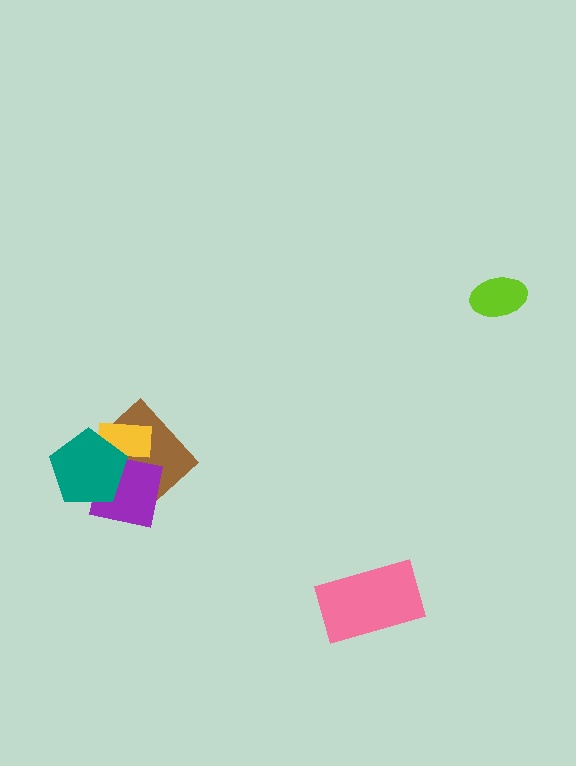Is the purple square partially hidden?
Yes, it is partially covered by another shape.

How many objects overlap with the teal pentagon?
3 objects overlap with the teal pentagon.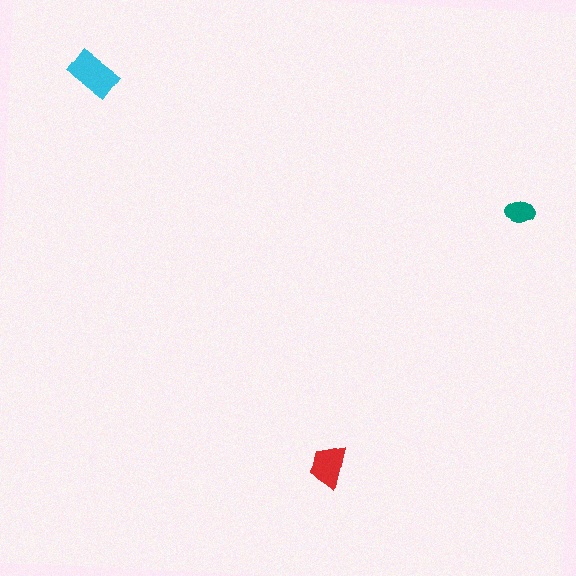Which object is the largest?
The cyan rectangle.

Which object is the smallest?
The teal ellipse.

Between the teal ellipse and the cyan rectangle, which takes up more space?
The cyan rectangle.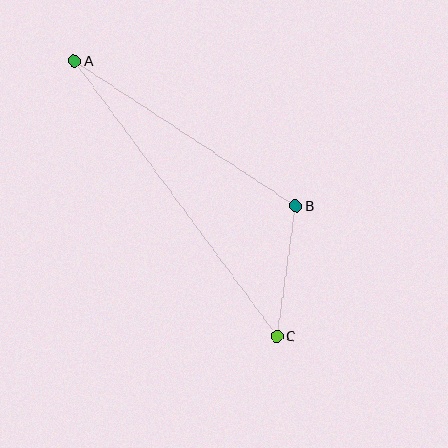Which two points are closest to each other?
Points B and C are closest to each other.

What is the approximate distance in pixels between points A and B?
The distance between A and B is approximately 265 pixels.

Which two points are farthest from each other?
Points A and C are farthest from each other.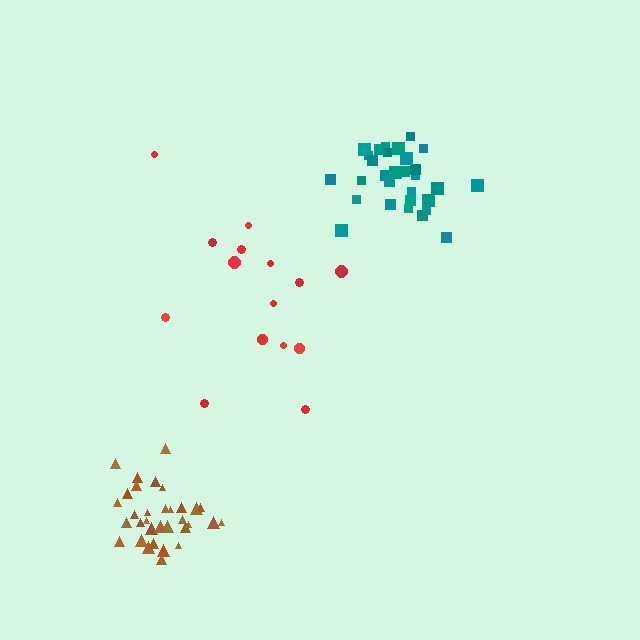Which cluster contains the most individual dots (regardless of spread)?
Brown (34).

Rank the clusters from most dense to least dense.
brown, teal, red.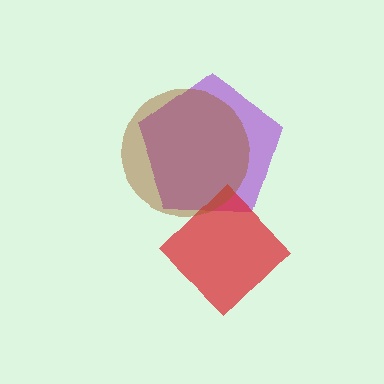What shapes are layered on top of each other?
The layered shapes are: a purple pentagon, a red diamond, a brown circle.